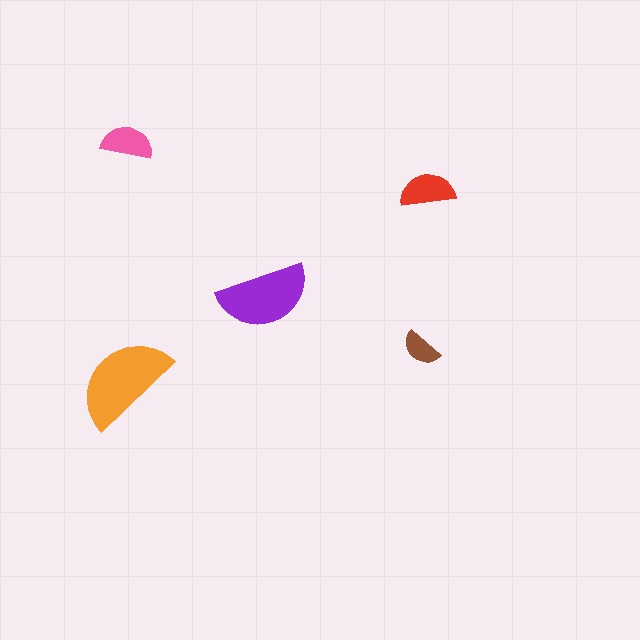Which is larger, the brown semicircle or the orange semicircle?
The orange one.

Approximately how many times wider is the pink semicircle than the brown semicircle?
About 1.5 times wider.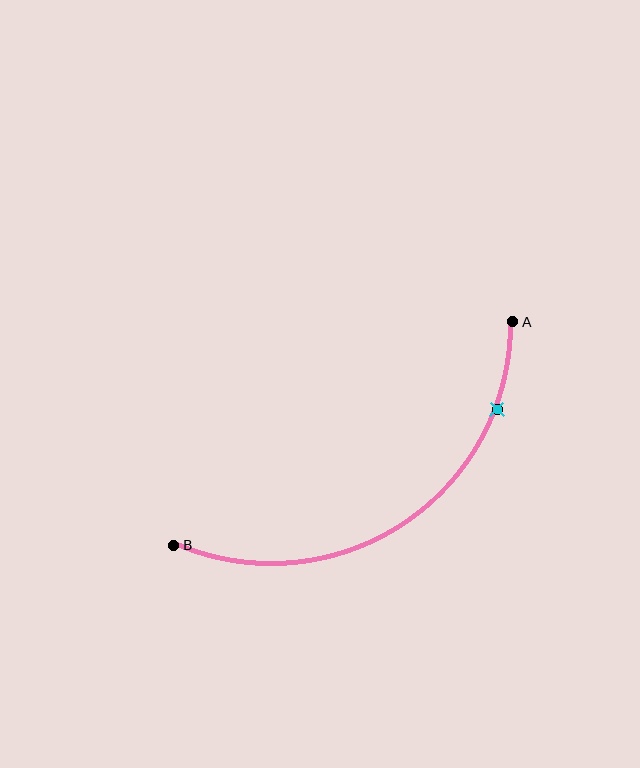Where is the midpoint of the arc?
The arc midpoint is the point on the curve farthest from the straight line joining A and B. It sits below that line.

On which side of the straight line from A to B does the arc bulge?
The arc bulges below the straight line connecting A and B.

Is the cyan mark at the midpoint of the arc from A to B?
No. The cyan mark lies on the arc but is closer to endpoint A. The arc midpoint would be at the point on the curve equidistant along the arc from both A and B.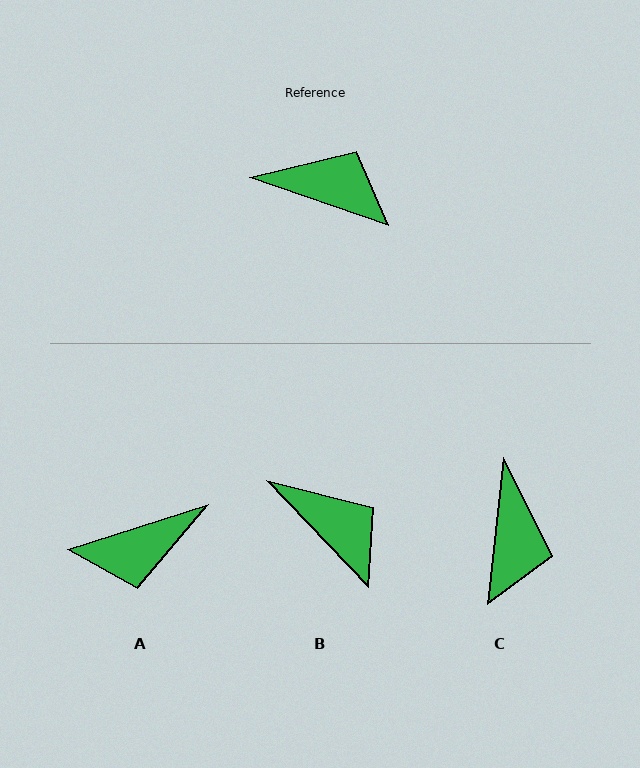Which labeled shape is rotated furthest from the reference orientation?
A, about 143 degrees away.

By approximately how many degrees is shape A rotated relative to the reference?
Approximately 143 degrees clockwise.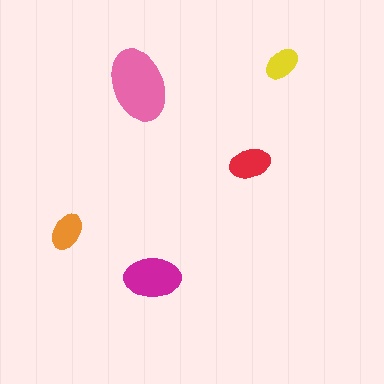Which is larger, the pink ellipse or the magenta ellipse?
The pink one.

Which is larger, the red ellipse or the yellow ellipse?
The red one.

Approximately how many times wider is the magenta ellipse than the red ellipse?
About 1.5 times wider.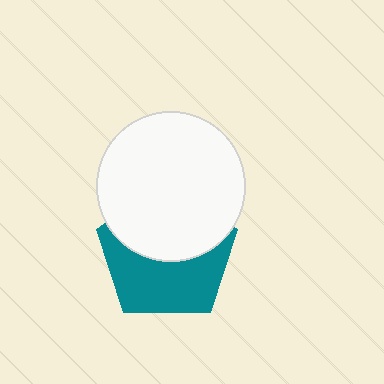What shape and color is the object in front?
The object in front is a white circle.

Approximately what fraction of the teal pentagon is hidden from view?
Roughly 48% of the teal pentagon is hidden behind the white circle.